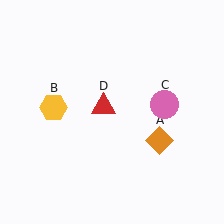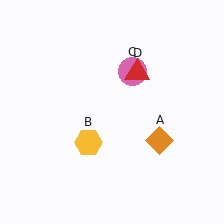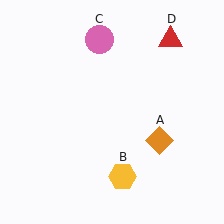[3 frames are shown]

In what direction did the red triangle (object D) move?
The red triangle (object D) moved up and to the right.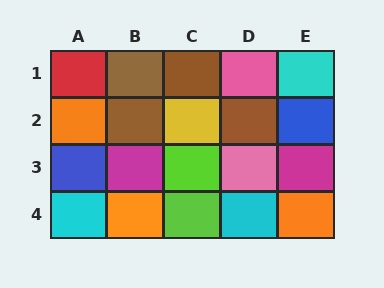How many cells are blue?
2 cells are blue.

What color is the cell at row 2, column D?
Brown.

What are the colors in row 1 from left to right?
Red, brown, brown, pink, cyan.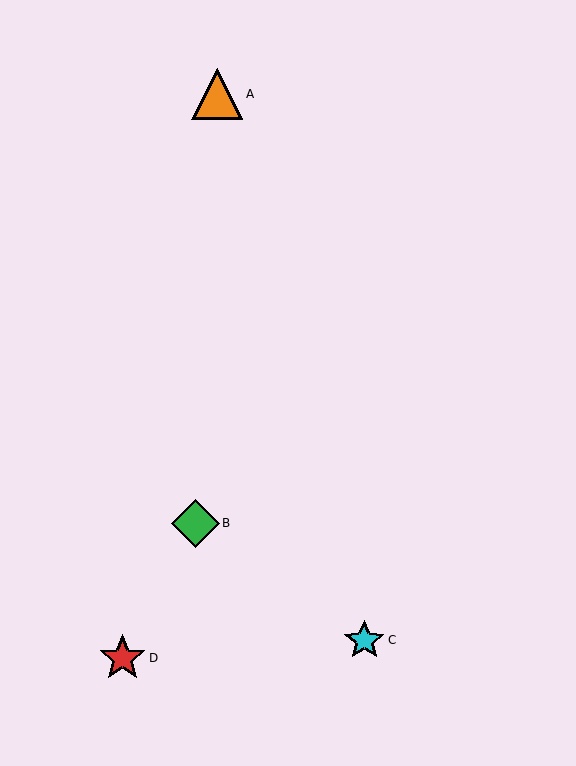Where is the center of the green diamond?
The center of the green diamond is at (195, 523).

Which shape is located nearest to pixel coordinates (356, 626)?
The cyan star (labeled C) at (364, 640) is nearest to that location.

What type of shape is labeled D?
Shape D is a red star.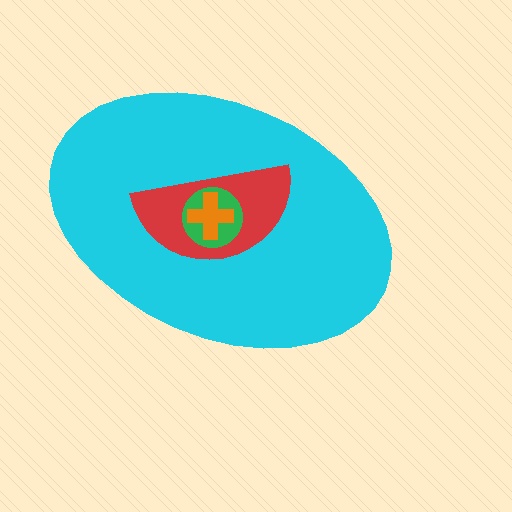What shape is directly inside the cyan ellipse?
The red semicircle.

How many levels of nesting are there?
4.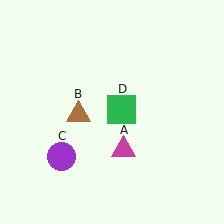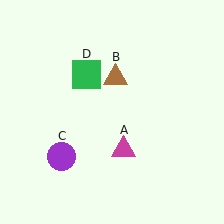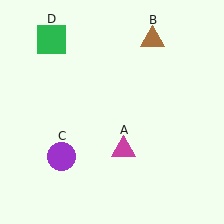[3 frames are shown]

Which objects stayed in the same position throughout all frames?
Magenta triangle (object A) and purple circle (object C) remained stationary.